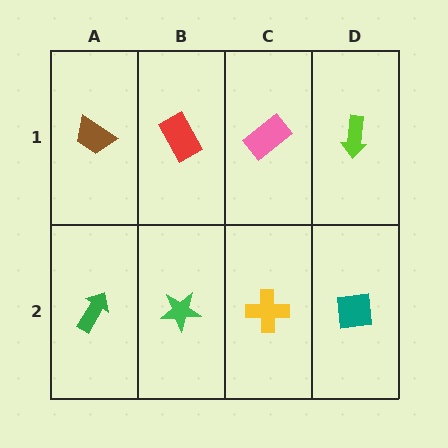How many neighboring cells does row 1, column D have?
2.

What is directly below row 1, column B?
A green star.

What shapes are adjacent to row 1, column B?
A green star (row 2, column B), a brown trapezoid (row 1, column A), a pink rectangle (row 1, column C).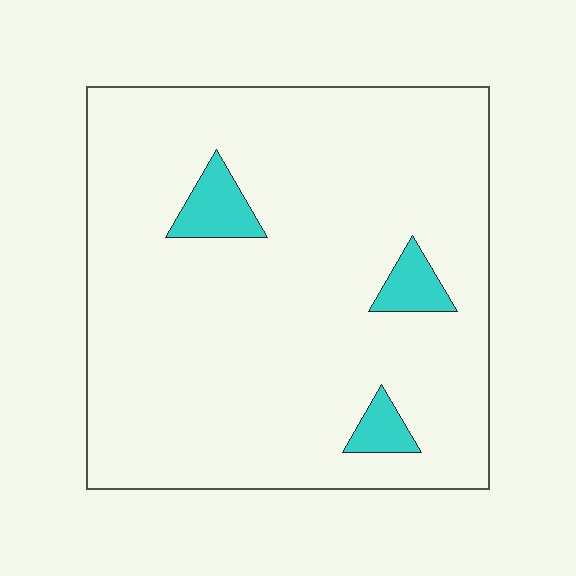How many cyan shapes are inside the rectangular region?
3.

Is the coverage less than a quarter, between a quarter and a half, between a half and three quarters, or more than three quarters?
Less than a quarter.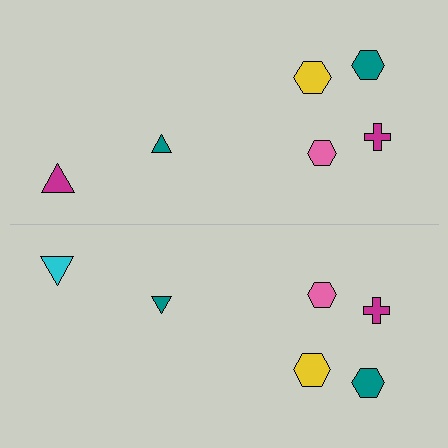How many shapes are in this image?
There are 12 shapes in this image.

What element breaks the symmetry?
The cyan triangle on the bottom side breaks the symmetry — its mirror counterpart is magenta.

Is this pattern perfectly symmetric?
No, the pattern is not perfectly symmetric. The cyan triangle on the bottom side breaks the symmetry — its mirror counterpart is magenta.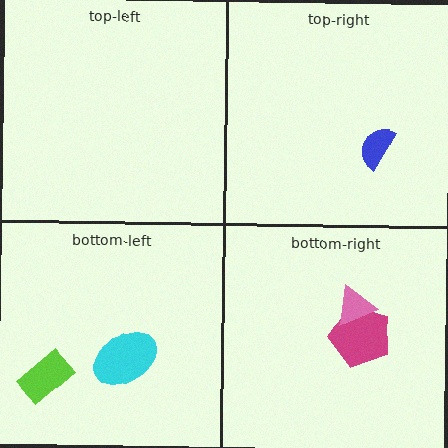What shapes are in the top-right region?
The blue semicircle.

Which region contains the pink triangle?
The bottom-right region.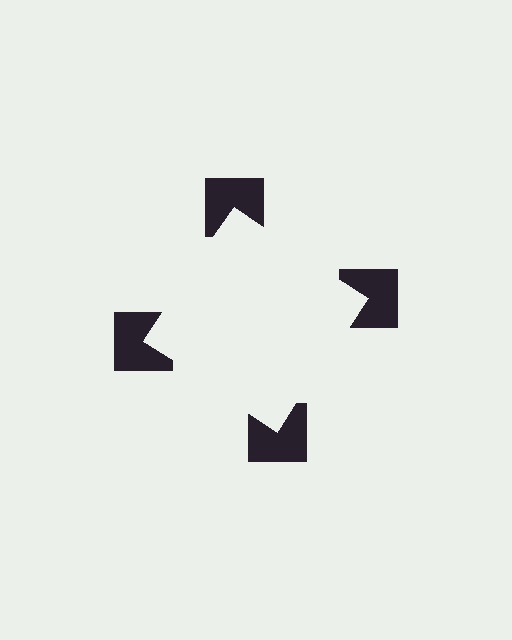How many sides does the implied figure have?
4 sides.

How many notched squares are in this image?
There are 4 — one at each vertex of the illusory square.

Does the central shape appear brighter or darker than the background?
It typically appears slightly brighter than the background, even though no actual brightness change is drawn.